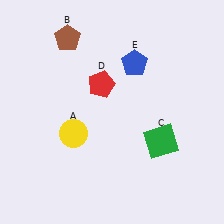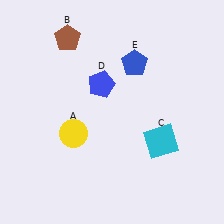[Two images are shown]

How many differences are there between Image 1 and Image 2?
There are 2 differences between the two images.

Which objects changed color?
C changed from green to cyan. D changed from red to blue.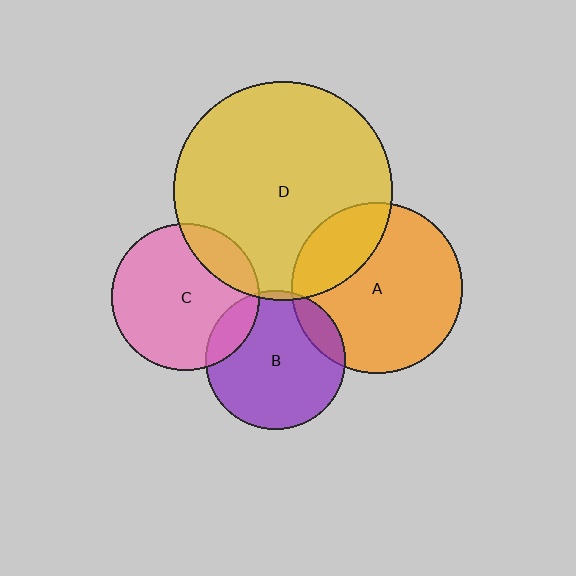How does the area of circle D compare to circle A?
Approximately 1.6 times.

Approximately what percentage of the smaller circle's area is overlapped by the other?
Approximately 5%.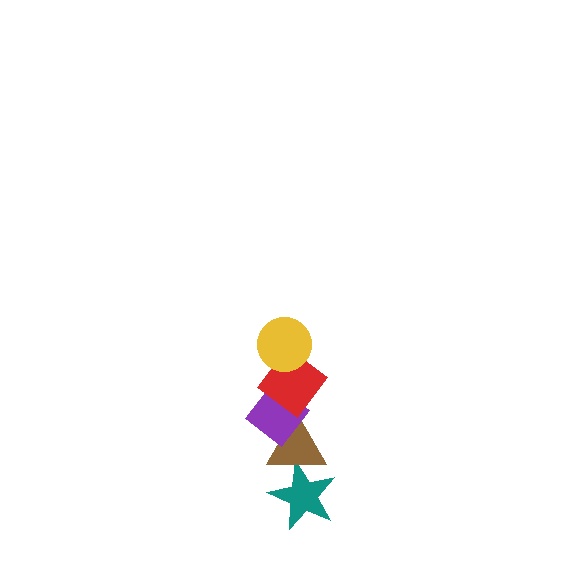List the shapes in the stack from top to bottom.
From top to bottom: the yellow circle, the red diamond, the purple diamond, the brown triangle, the teal star.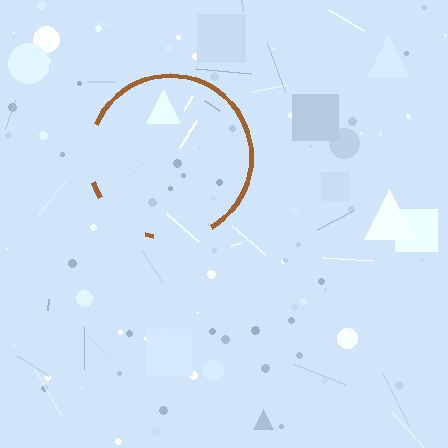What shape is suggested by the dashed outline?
The dashed outline suggests a circle.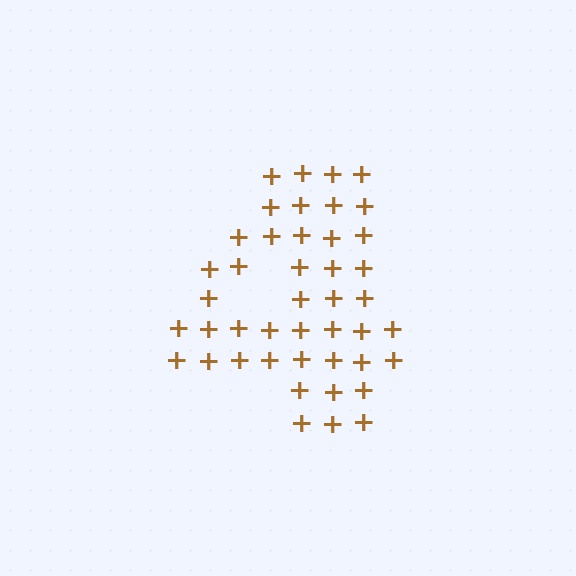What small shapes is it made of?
It is made of small plus signs.